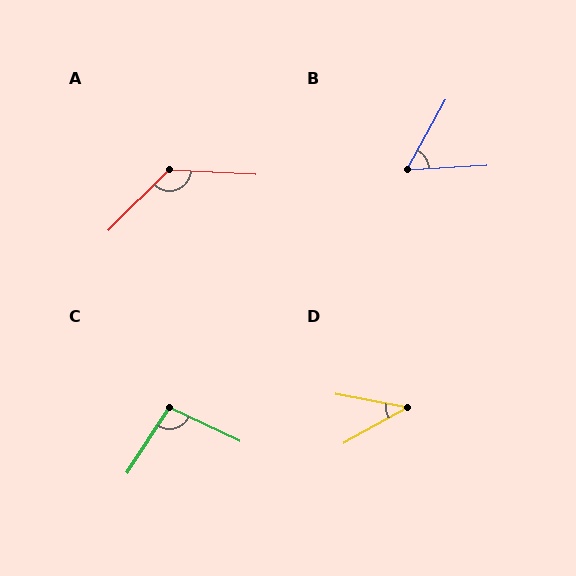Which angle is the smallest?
D, at approximately 39 degrees.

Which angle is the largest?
A, at approximately 132 degrees.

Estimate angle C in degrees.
Approximately 97 degrees.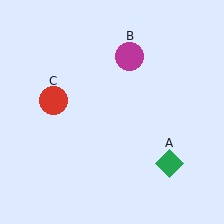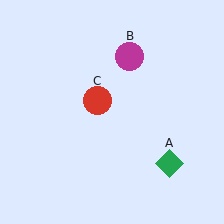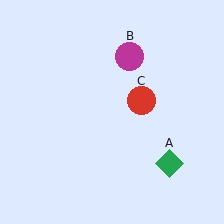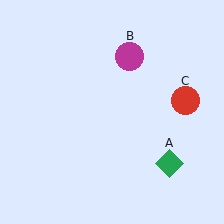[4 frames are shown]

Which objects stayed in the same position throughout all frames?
Green diamond (object A) and magenta circle (object B) remained stationary.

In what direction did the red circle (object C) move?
The red circle (object C) moved right.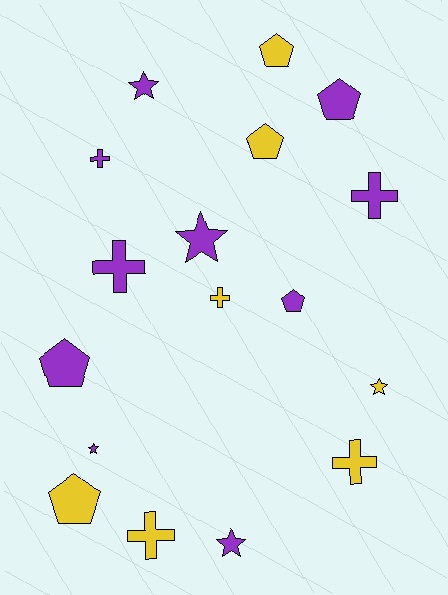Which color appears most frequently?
Purple, with 10 objects.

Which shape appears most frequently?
Cross, with 6 objects.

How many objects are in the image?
There are 17 objects.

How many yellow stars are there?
There is 1 yellow star.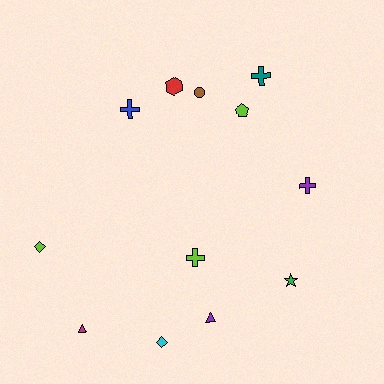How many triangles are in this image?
There are 2 triangles.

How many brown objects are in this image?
There is 1 brown object.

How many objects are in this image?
There are 12 objects.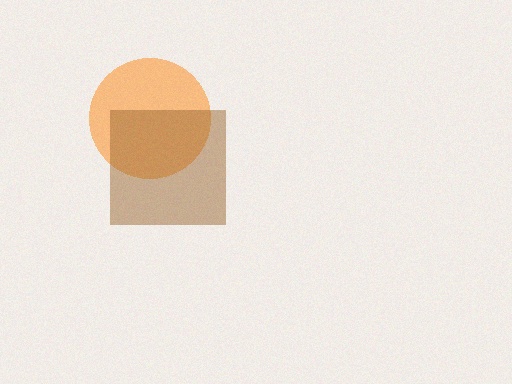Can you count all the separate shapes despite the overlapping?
Yes, there are 2 separate shapes.